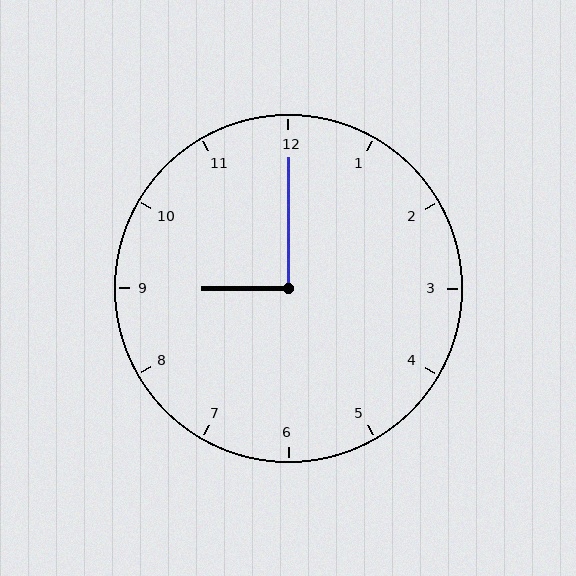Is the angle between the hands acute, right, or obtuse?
It is right.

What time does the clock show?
9:00.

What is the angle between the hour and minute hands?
Approximately 90 degrees.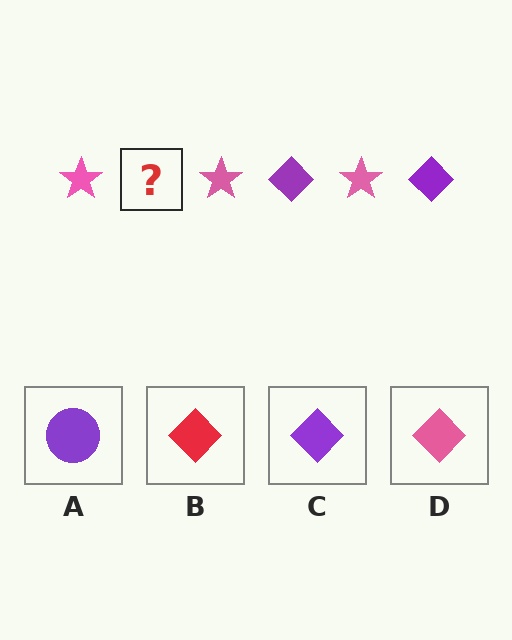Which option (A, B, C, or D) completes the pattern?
C.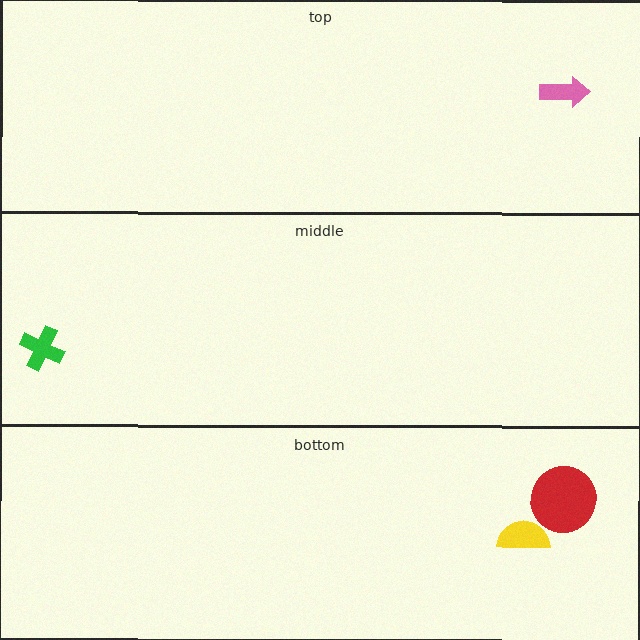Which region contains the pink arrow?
The top region.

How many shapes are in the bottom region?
2.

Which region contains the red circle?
The bottom region.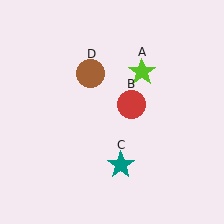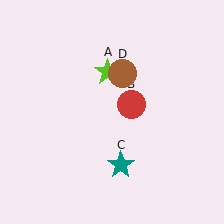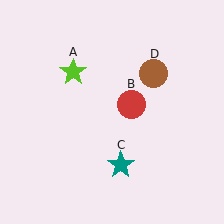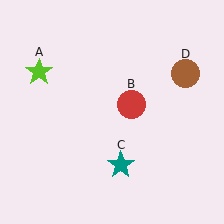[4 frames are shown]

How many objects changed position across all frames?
2 objects changed position: lime star (object A), brown circle (object D).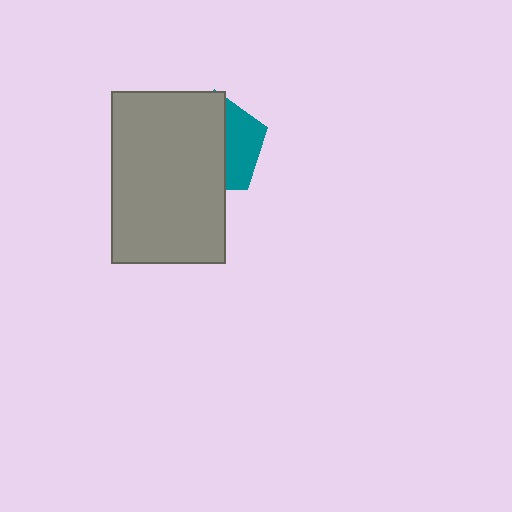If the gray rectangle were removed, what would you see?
You would see the complete teal pentagon.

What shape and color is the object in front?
The object in front is a gray rectangle.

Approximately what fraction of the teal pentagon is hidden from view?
Roughly 64% of the teal pentagon is hidden behind the gray rectangle.